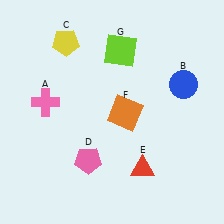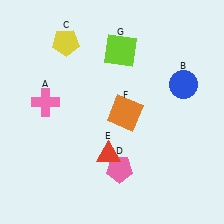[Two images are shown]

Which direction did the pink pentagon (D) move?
The pink pentagon (D) moved right.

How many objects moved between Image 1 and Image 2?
2 objects moved between the two images.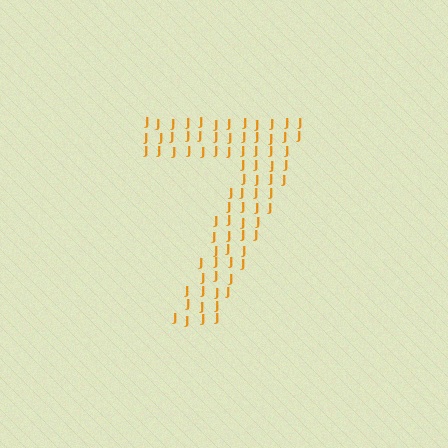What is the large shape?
The large shape is the digit 7.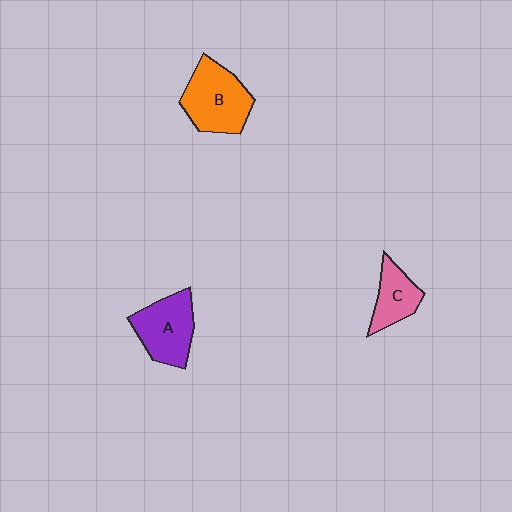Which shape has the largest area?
Shape B (orange).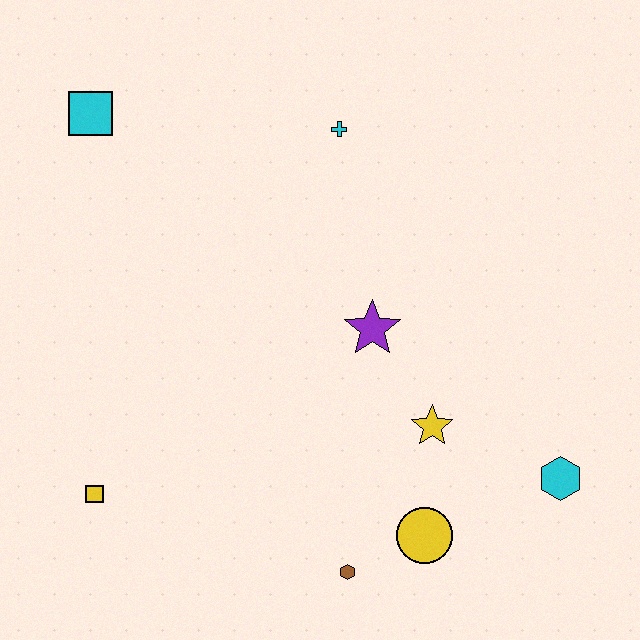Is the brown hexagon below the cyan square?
Yes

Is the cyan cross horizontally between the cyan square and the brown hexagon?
Yes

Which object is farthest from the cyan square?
The cyan hexagon is farthest from the cyan square.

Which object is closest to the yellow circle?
The brown hexagon is closest to the yellow circle.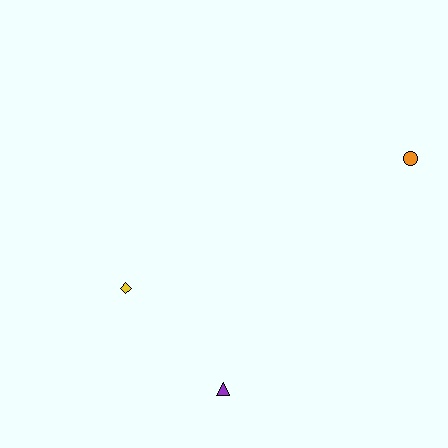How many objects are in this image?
There are 3 objects.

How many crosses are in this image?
There are no crosses.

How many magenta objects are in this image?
There are no magenta objects.